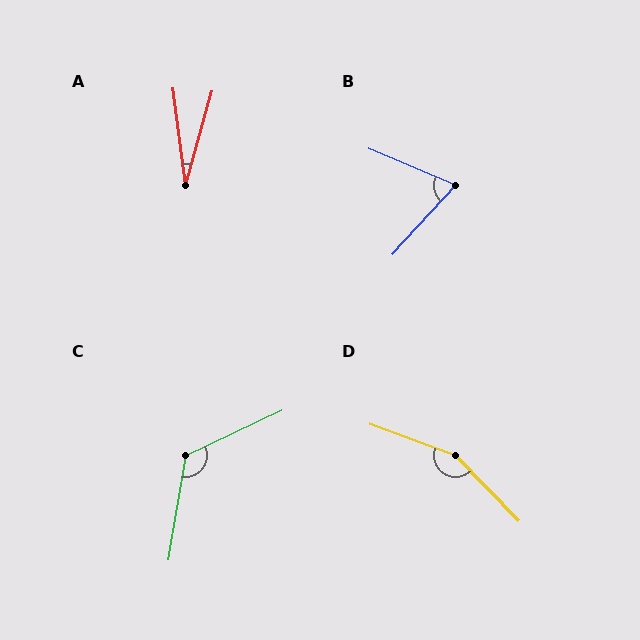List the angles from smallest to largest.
A (23°), B (70°), C (124°), D (154°).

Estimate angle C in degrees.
Approximately 124 degrees.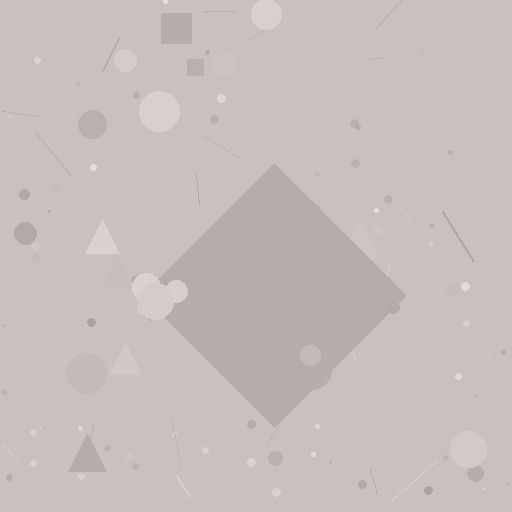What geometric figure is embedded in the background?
A diamond is embedded in the background.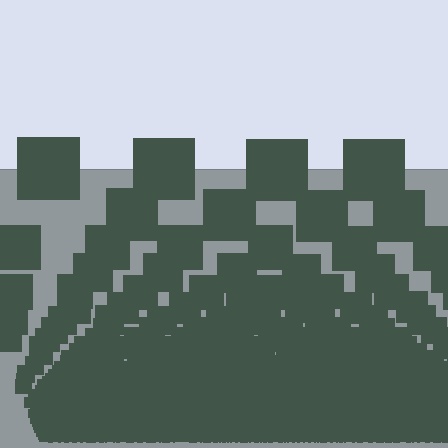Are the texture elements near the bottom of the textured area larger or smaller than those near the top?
Smaller. The gradient is inverted — elements near the bottom are smaller and denser.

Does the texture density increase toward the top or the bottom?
Density increases toward the bottom.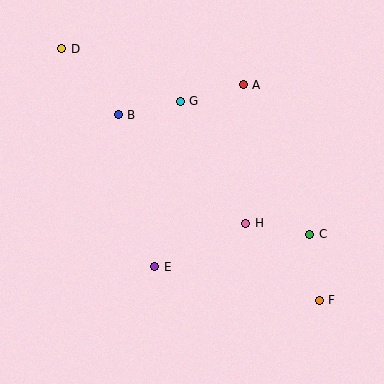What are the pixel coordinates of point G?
Point G is at (180, 101).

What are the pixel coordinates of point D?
Point D is at (62, 49).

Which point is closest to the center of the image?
Point H at (246, 223) is closest to the center.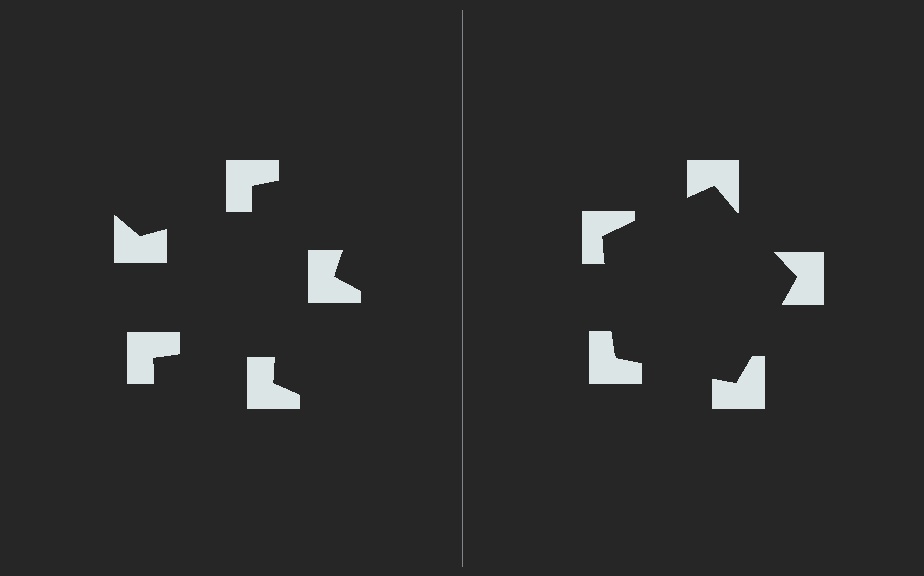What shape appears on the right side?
An illusory pentagon.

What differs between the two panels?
The notched squares are positioned identically on both sides; only the wedge orientations differ. On the right they align to a pentagon; on the left they are misaligned.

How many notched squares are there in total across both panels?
10 — 5 on each side.